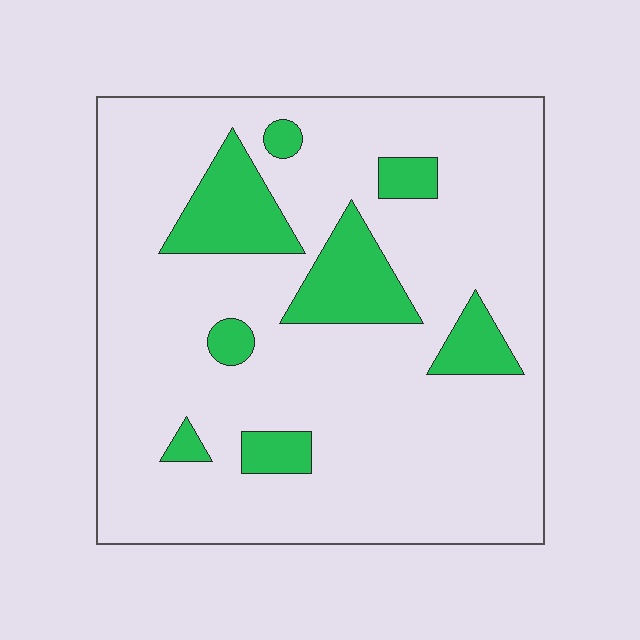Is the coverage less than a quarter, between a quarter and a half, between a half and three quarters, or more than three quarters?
Less than a quarter.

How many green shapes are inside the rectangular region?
8.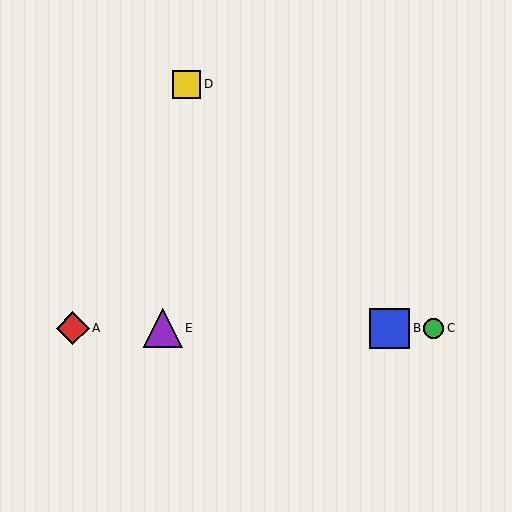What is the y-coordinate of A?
Object A is at y≈328.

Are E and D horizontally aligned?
No, E is at y≈328 and D is at y≈84.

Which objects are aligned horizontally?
Objects A, B, C, E are aligned horizontally.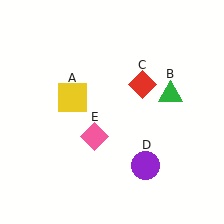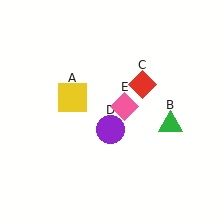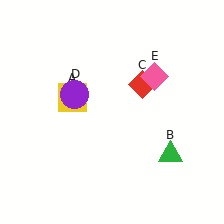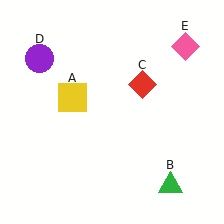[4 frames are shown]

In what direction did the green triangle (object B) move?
The green triangle (object B) moved down.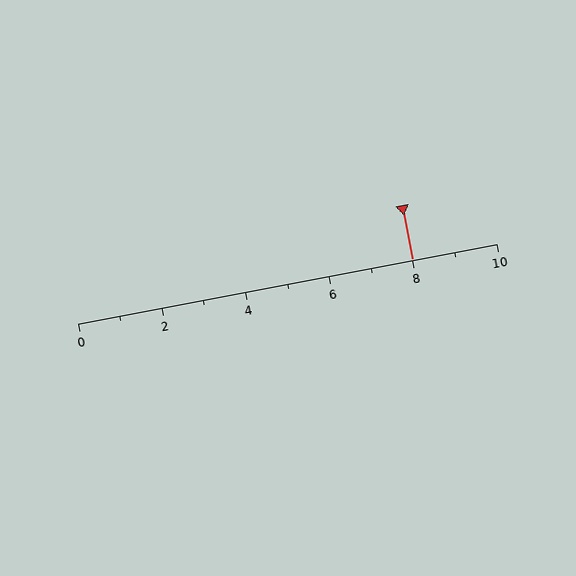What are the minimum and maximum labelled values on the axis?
The axis runs from 0 to 10.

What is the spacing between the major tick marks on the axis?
The major ticks are spaced 2 apart.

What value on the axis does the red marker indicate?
The marker indicates approximately 8.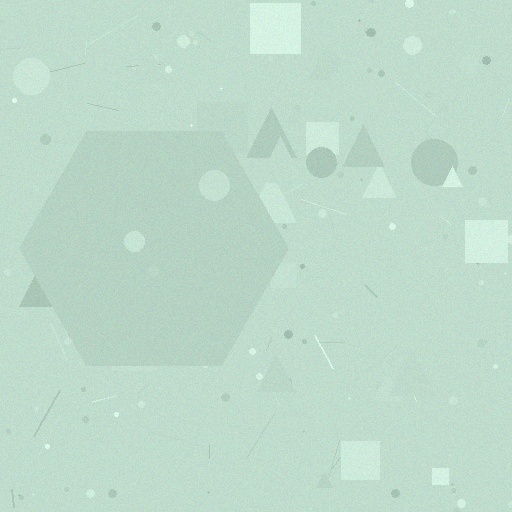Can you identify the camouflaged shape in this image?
The camouflaged shape is a hexagon.